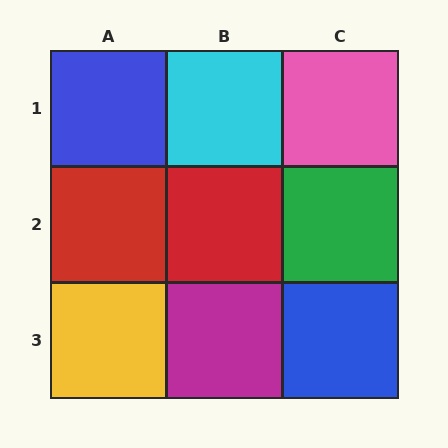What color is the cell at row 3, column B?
Magenta.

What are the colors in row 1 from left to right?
Blue, cyan, pink.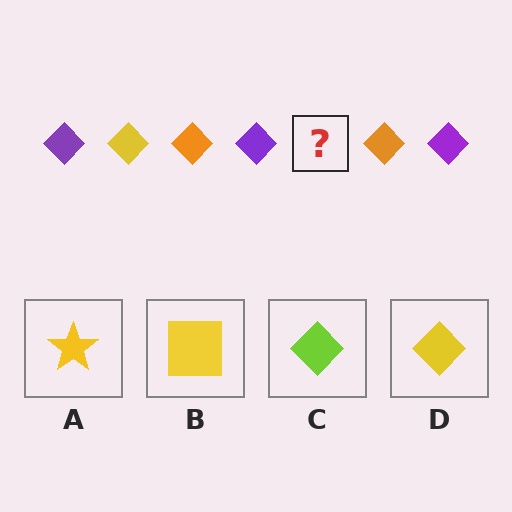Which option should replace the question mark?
Option D.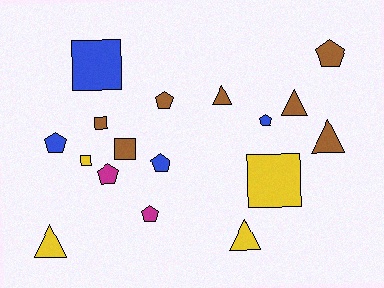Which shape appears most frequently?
Pentagon, with 7 objects.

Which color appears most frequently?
Brown, with 7 objects.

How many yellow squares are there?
There are 2 yellow squares.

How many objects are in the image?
There are 17 objects.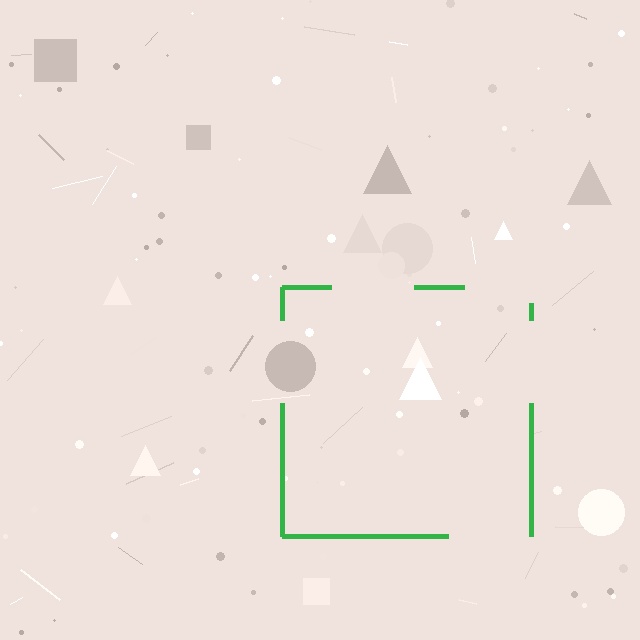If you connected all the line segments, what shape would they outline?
They would outline a square.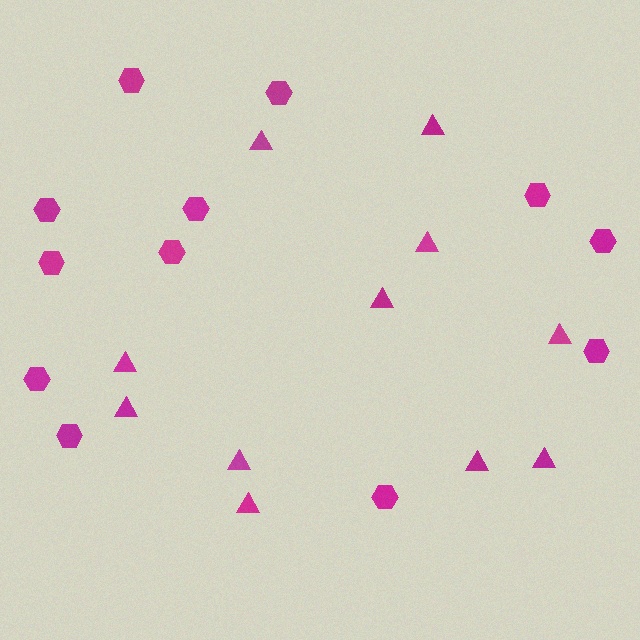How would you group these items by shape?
There are 2 groups: one group of hexagons (12) and one group of triangles (11).